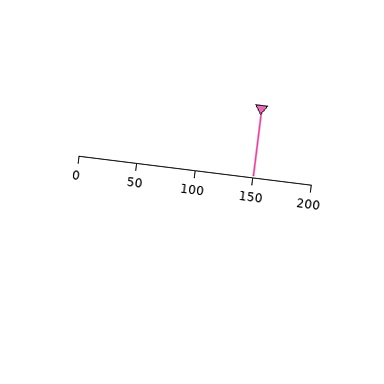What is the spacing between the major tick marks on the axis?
The major ticks are spaced 50 apart.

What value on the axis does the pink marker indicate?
The marker indicates approximately 150.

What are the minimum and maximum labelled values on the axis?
The axis runs from 0 to 200.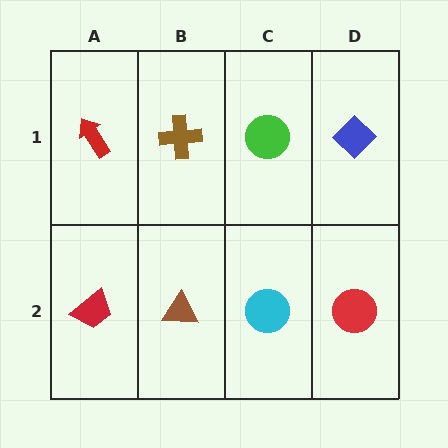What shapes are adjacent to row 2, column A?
A red arrow (row 1, column A), a brown triangle (row 2, column B).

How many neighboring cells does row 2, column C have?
3.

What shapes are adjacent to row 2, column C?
A green circle (row 1, column C), a brown triangle (row 2, column B), a red circle (row 2, column D).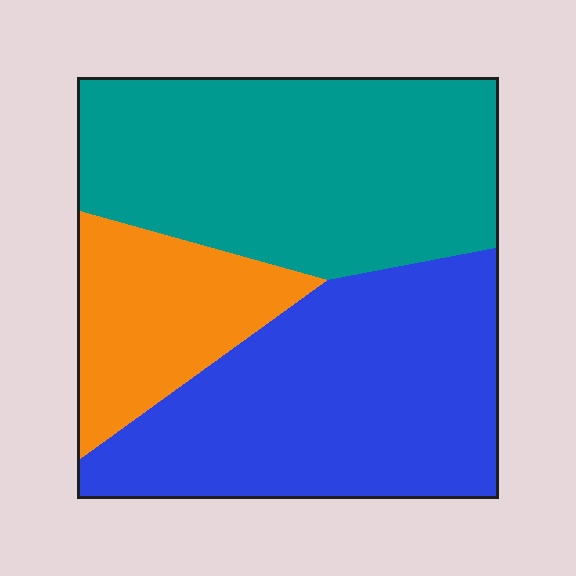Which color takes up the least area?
Orange, at roughly 20%.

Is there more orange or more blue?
Blue.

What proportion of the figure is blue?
Blue covers 41% of the figure.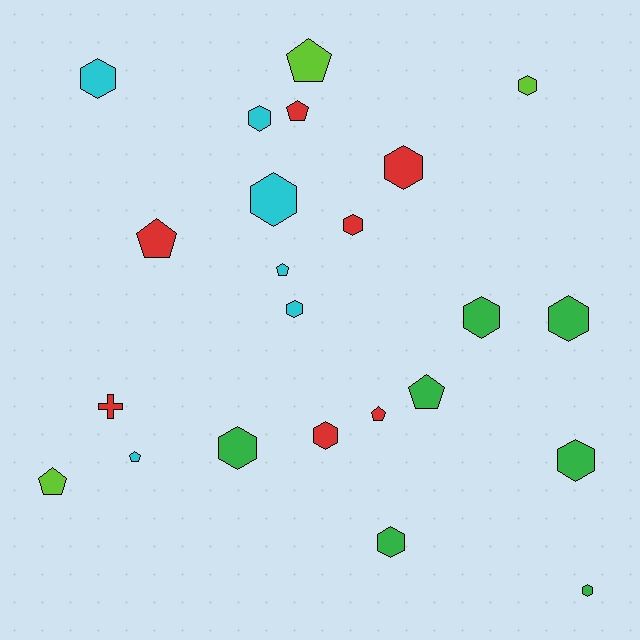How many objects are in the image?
There are 23 objects.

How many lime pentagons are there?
There are 2 lime pentagons.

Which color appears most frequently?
Green, with 7 objects.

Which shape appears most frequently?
Hexagon, with 14 objects.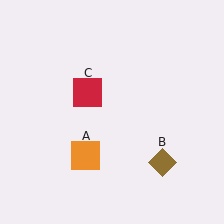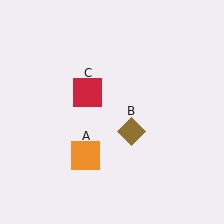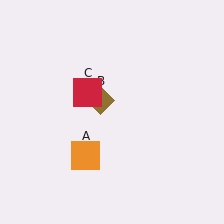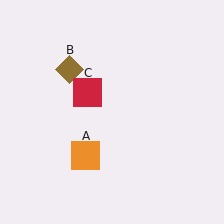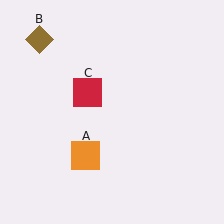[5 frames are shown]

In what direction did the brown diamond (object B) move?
The brown diamond (object B) moved up and to the left.